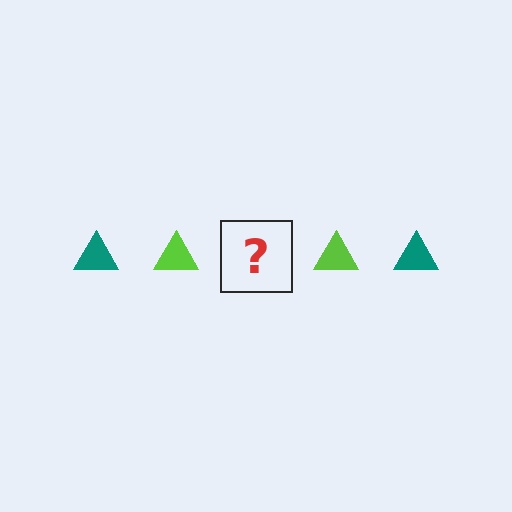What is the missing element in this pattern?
The missing element is a teal triangle.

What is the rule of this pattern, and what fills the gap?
The rule is that the pattern cycles through teal, lime triangles. The gap should be filled with a teal triangle.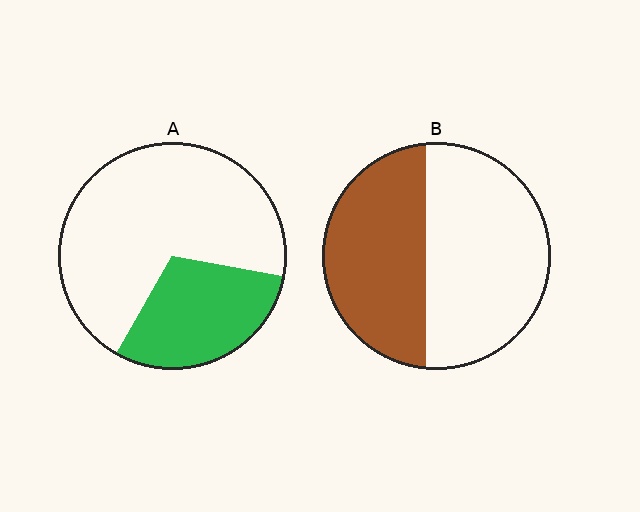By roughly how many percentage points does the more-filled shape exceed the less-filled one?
By roughly 15 percentage points (B over A).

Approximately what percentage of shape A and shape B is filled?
A is approximately 30% and B is approximately 45%.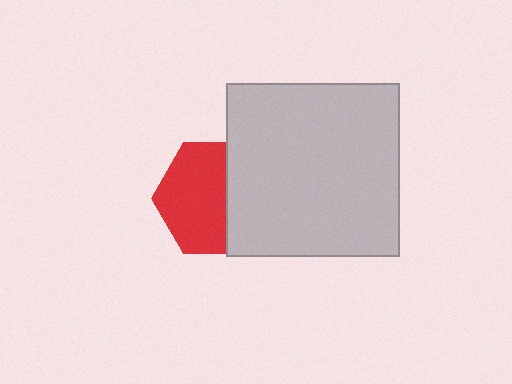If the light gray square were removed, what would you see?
You would see the complete red hexagon.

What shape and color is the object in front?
The object in front is a light gray square.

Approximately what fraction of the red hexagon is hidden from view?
Roughly 40% of the red hexagon is hidden behind the light gray square.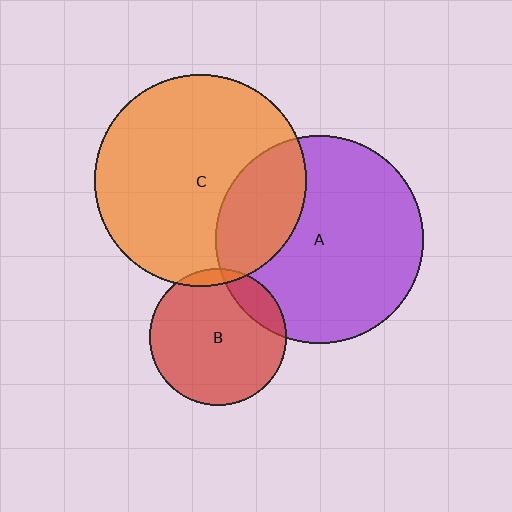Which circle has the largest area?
Circle C (orange).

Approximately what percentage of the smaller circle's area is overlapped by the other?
Approximately 5%.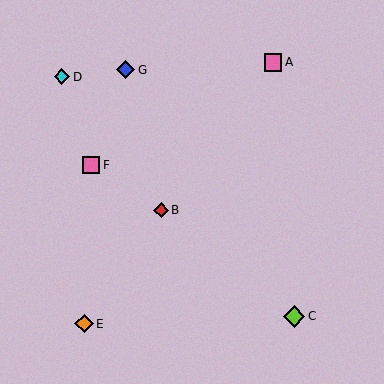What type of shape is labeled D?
Shape D is a cyan diamond.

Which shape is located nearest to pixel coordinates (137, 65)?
The blue diamond (labeled G) at (126, 70) is nearest to that location.